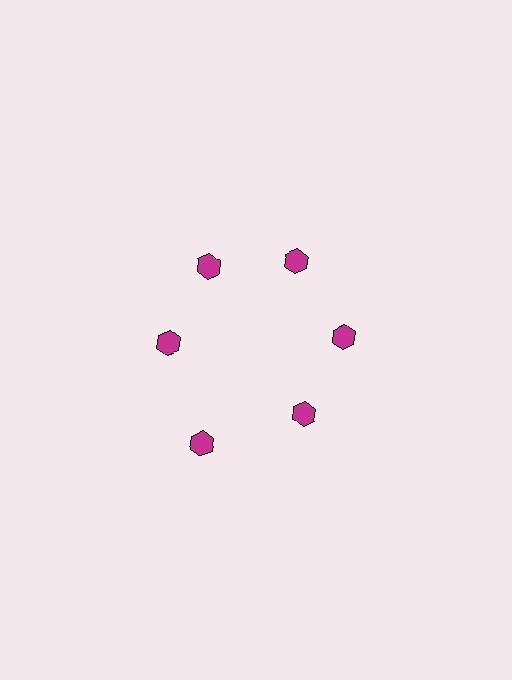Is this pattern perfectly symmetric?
No. The 6 magenta hexagons are arranged in a ring, but one element near the 7 o'clock position is pushed outward from the center, breaking the 6-fold rotational symmetry.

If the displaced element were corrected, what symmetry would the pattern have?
It would have 6-fold rotational symmetry — the pattern would map onto itself every 60 degrees.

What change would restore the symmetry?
The symmetry would be restored by moving it inward, back onto the ring so that all 6 hexagons sit at equal angles and equal distance from the center.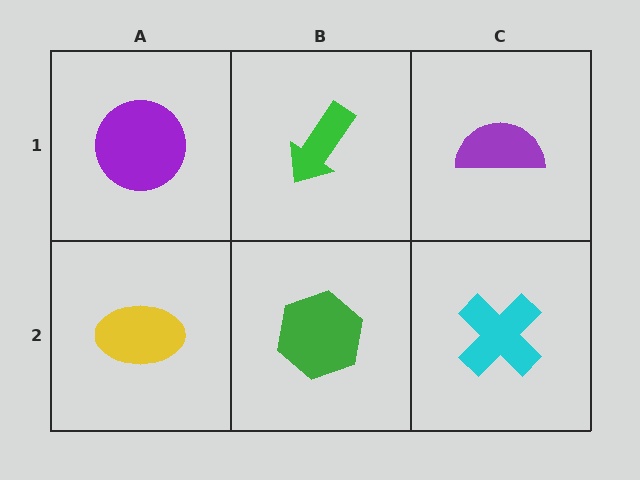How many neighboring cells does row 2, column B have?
3.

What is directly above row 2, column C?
A purple semicircle.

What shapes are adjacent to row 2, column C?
A purple semicircle (row 1, column C), a green hexagon (row 2, column B).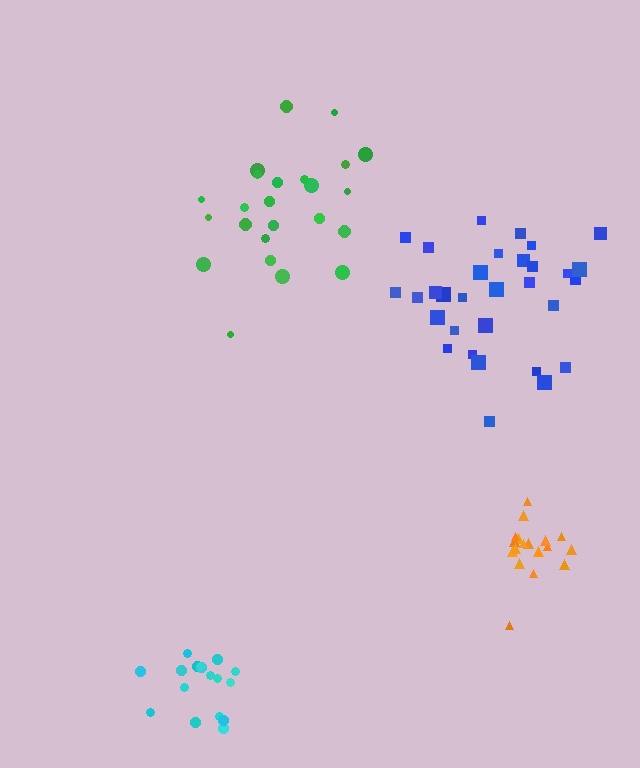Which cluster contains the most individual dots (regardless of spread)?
Blue (31).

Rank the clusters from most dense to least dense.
orange, cyan, green, blue.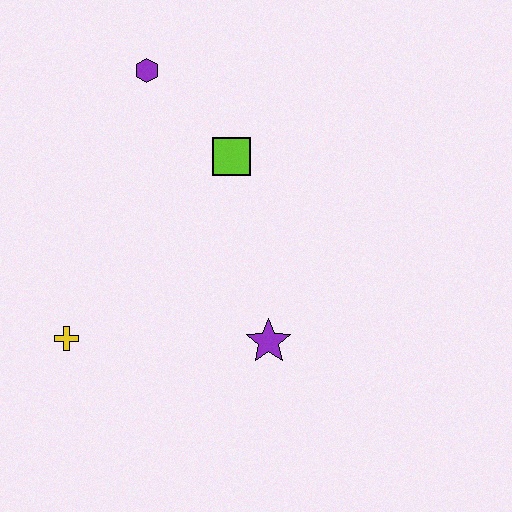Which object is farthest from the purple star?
The purple hexagon is farthest from the purple star.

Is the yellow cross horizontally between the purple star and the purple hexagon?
No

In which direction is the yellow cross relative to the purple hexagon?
The yellow cross is below the purple hexagon.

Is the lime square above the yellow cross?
Yes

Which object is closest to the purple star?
The lime square is closest to the purple star.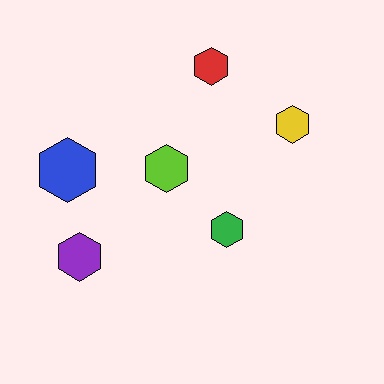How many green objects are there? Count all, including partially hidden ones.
There is 1 green object.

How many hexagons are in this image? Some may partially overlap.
There are 6 hexagons.